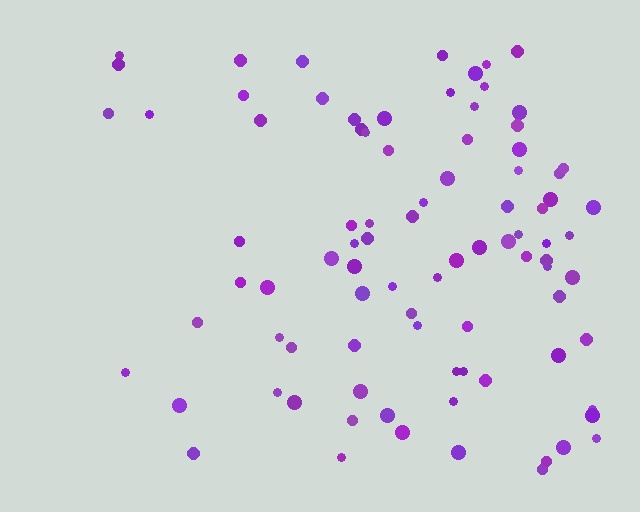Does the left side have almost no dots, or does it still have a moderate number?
Still a moderate number, just noticeably fewer than the right.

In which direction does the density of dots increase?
From left to right, with the right side densest.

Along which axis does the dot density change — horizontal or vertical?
Horizontal.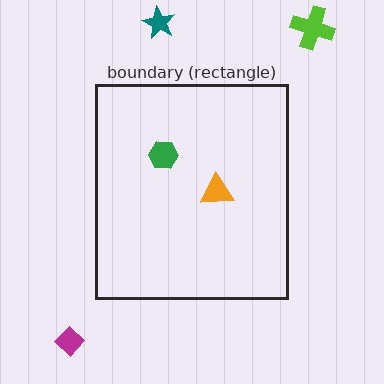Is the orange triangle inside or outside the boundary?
Inside.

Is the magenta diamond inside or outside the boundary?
Outside.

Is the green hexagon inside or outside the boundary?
Inside.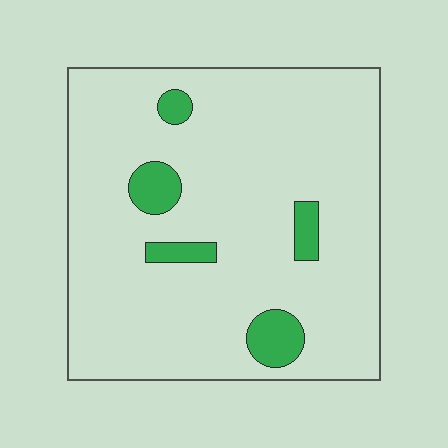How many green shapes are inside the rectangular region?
5.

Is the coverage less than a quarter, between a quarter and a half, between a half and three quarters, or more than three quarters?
Less than a quarter.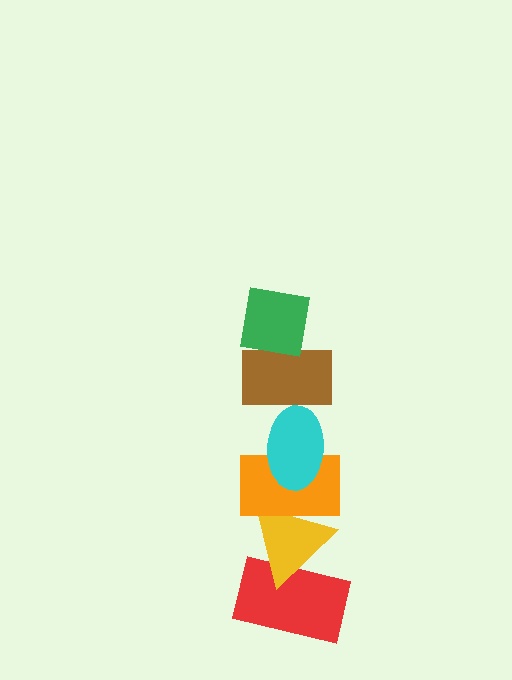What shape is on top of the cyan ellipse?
The brown rectangle is on top of the cyan ellipse.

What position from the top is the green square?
The green square is 1st from the top.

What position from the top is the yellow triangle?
The yellow triangle is 5th from the top.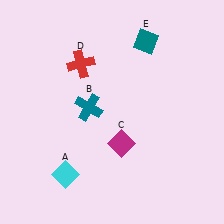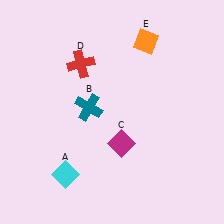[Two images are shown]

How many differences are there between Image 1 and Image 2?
There is 1 difference between the two images.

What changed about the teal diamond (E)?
In Image 1, E is teal. In Image 2, it changed to orange.